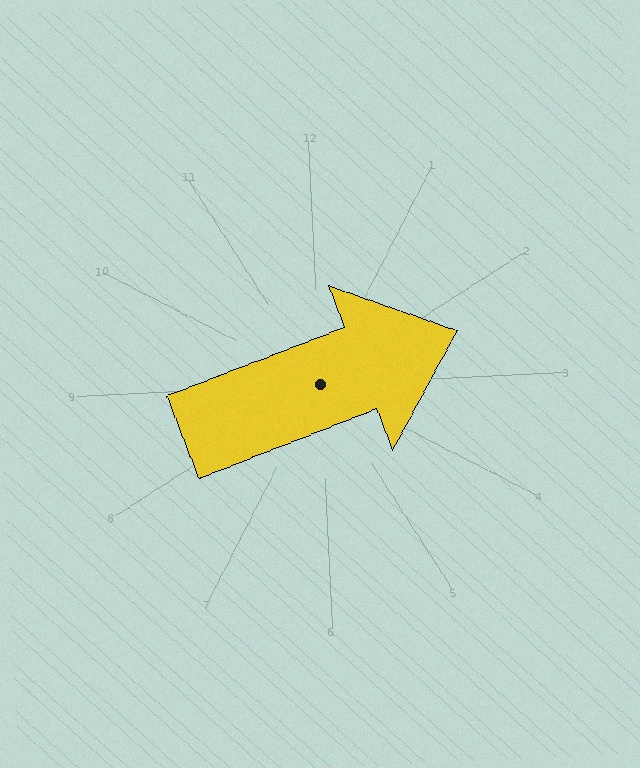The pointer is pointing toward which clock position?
Roughly 2 o'clock.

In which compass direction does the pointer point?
East.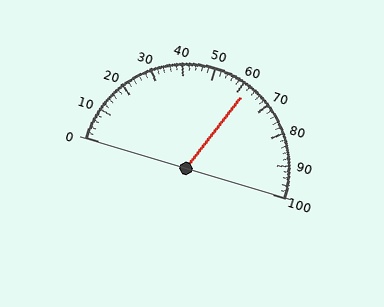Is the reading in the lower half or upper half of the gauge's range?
The reading is in the upper half of the range (0 to 100).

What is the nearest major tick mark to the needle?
The nearest major tick mark is 60.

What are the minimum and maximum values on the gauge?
The gauge ranges from 0 to 100.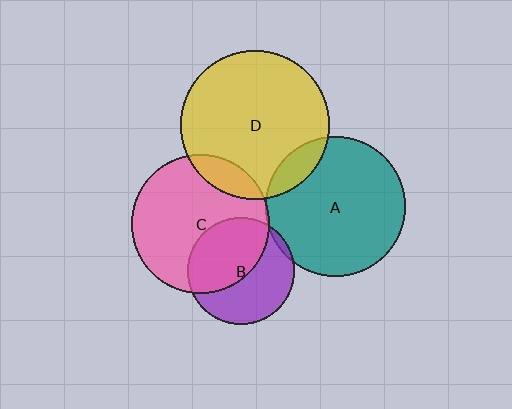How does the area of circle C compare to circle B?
Approximately 1.7 times.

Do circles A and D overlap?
Yes.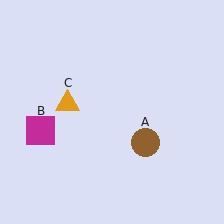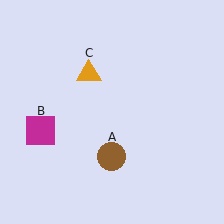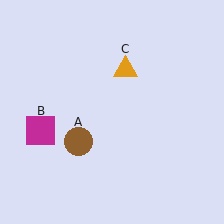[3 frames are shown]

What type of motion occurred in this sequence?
The brown circle (object A), orange triangle (object C) rotated clockwise around the center of the scene.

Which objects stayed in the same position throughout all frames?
Magenta square (object B) remained stationary.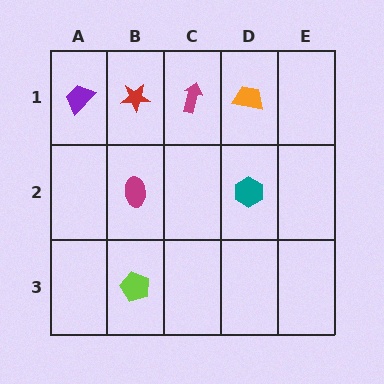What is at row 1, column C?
A magenta arrow.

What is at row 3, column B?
A lime pentagon.